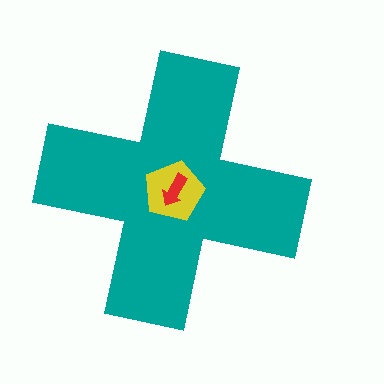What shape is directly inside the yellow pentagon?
The red arrow.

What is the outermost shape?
The teal cross.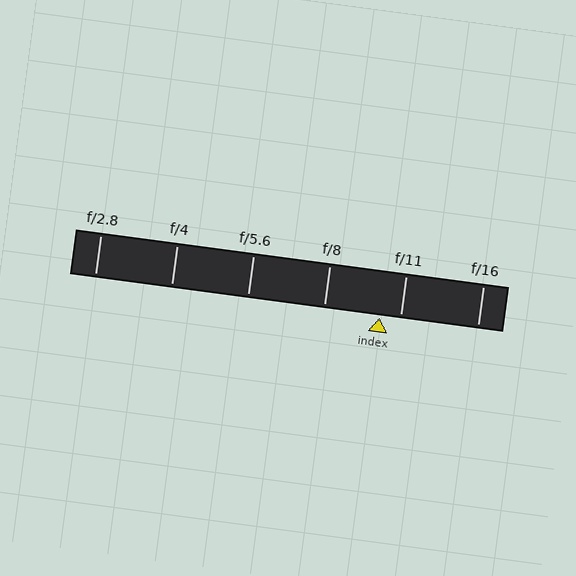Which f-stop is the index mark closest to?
The index mark is closest to f/11.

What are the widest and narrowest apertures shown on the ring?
The widest aperture shown is f/2.8 and the narrowest is f/16.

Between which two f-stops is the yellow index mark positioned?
The index mark is between f/8 and f/11.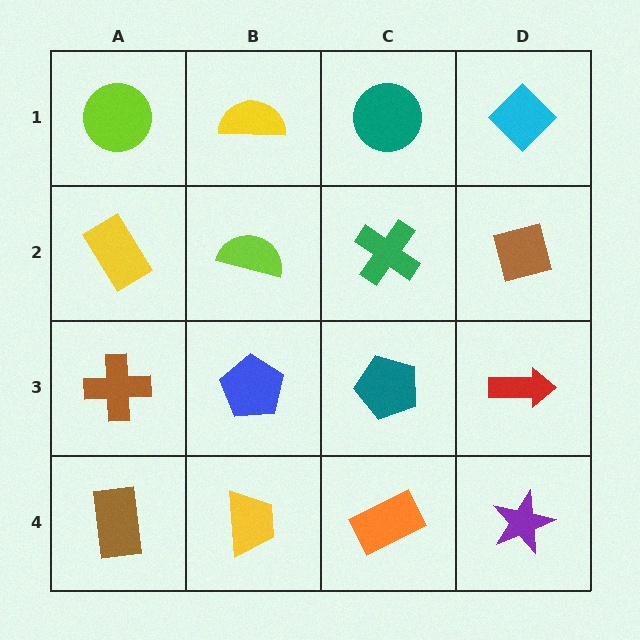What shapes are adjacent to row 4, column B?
A blue pentagon (row 3, column B), a brown rectangle (row 4, column A), an orange rectangle (row 4, column C).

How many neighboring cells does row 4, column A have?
2.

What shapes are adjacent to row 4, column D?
A red arrow (row 3, column D), an orange rectangle (row 4, column C).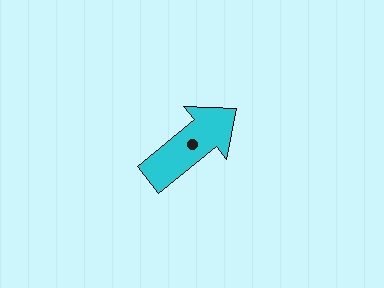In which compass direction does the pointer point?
Northeast.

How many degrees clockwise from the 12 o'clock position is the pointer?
Approximately 51 degrees.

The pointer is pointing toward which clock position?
Roughly 2 o'clock.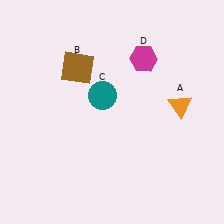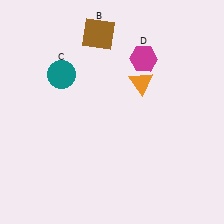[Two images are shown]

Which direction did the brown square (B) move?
The brown square (B) moved up.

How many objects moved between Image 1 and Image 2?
3 objects moved between the two images.